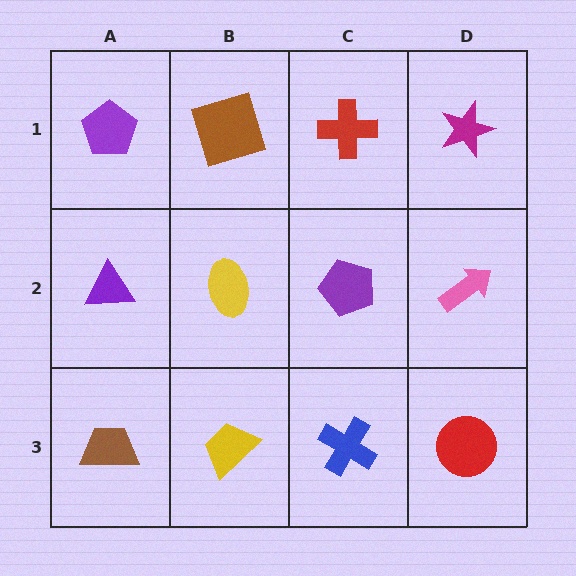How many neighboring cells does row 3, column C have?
3.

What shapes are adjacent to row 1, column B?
A yellow ellipse (row 2, column B), a purple pentagon (row 1, column A), a red cross (row 1, column C).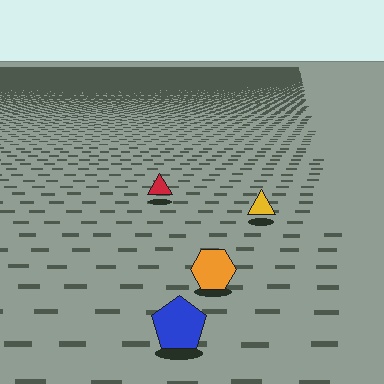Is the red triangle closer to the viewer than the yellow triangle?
No. The yellow triangle is closer — you can tell from the texture gradient: the ground texture is coarser near it.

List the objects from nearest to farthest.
From nearest to farthest: the blue pentagon, the orange hexagon, the yellow triangle, the red triangle.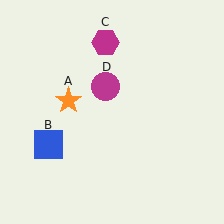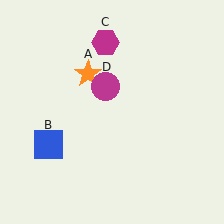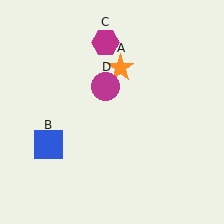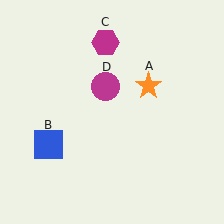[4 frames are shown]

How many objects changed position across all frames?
1 object changed position: orange star (object A).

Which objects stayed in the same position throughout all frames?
Blue square (object B) and magenta hexagon (object C) and magenta circle (object D) remained stationary.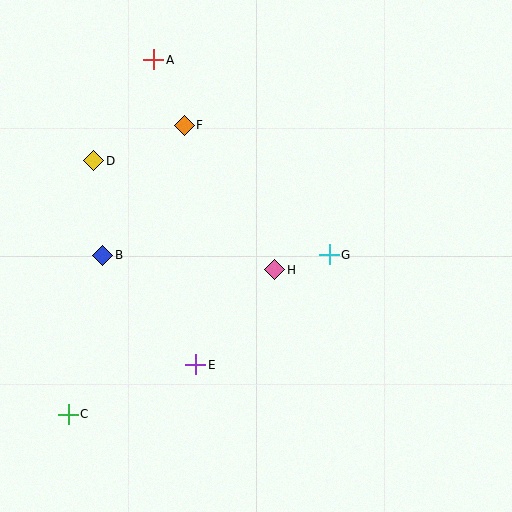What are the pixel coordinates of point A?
Point A is at (154, 60).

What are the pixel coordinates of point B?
Point B is at (103, 255).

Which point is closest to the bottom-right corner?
Point G is closest to the bottom-right corner.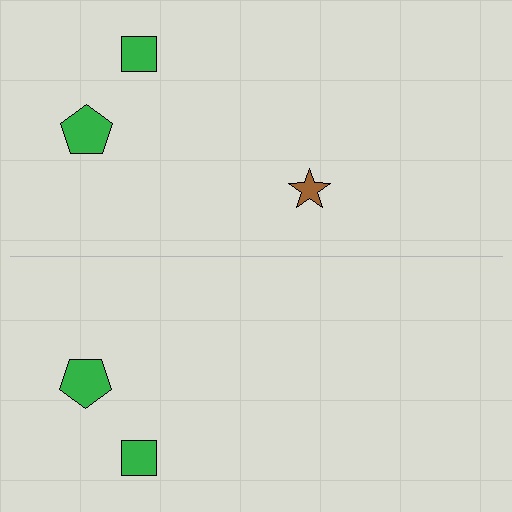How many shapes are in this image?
There are 5 shapes in this image.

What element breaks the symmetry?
A brown star is missing from the bottom side.